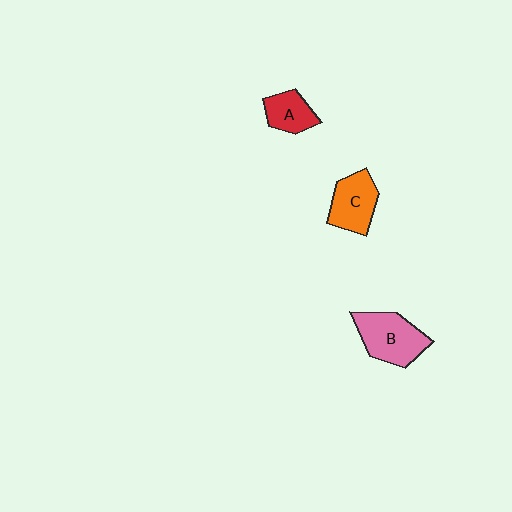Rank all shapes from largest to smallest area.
From largest to smallest: B (pink), C (orange), A (red).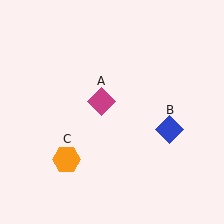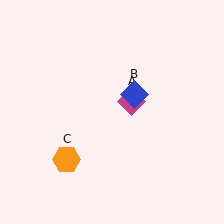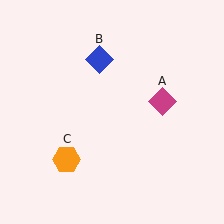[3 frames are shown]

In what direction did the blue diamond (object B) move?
The blue diamond (object B) moved up and to the left.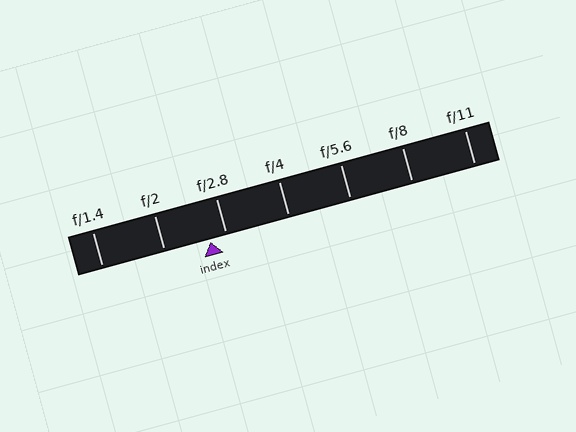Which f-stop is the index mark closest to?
The index mark is closest to f/2.8.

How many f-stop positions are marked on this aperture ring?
There are 7 f-stop positions marked.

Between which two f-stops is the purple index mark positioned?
The index mark is between f/2 and f/2.8.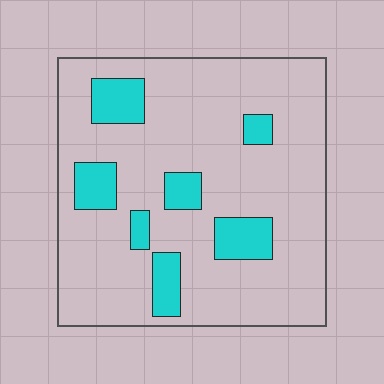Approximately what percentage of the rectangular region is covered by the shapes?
Approximately 15%.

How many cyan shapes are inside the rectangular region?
7.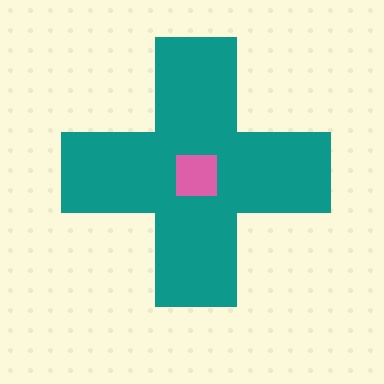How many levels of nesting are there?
2.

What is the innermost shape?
The pink square.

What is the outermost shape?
The teal cross.